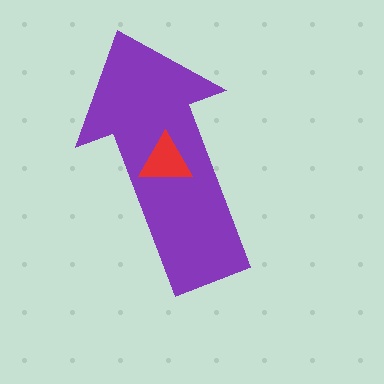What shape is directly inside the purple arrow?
The red triangle.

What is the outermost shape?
The purple arrow.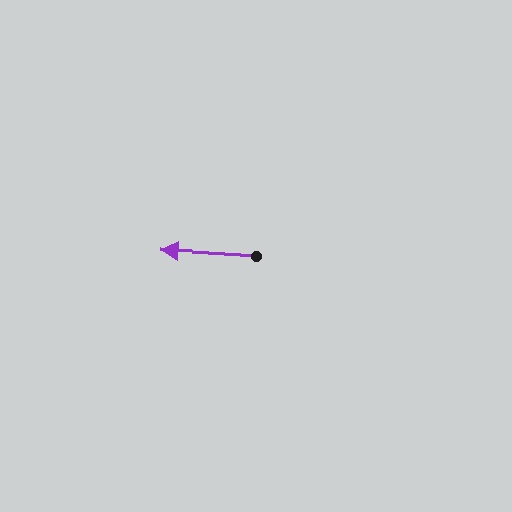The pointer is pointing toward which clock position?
Roughly 9 o'clock.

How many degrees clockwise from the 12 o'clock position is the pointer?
Approximately 273 degrees.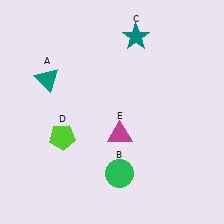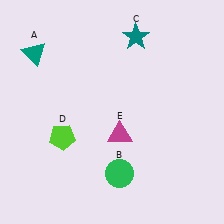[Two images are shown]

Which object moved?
The teal triangle (A) moved up.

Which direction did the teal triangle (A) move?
The teal triangle (A) moved up.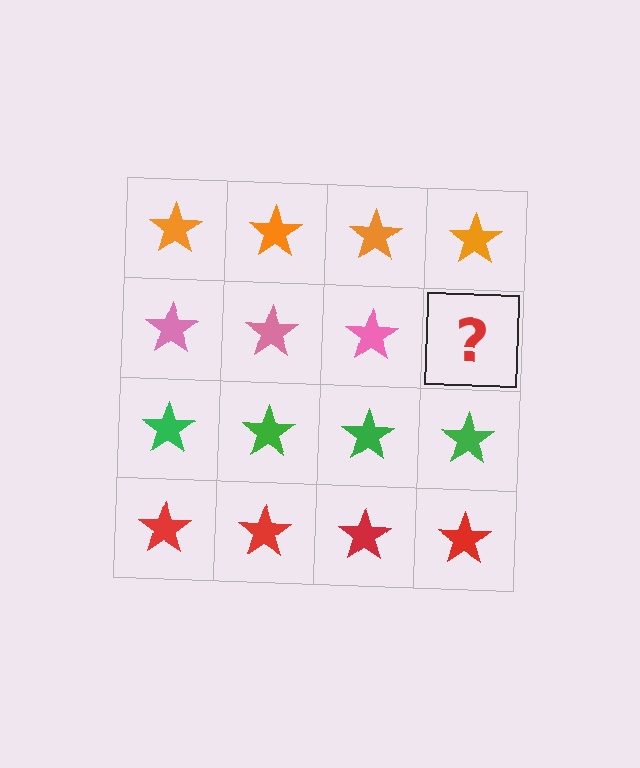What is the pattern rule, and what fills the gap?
The rule is that each row has a consistent color. The gap should be filled with a pink star.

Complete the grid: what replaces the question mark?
The question mark should be replaced with a pink star.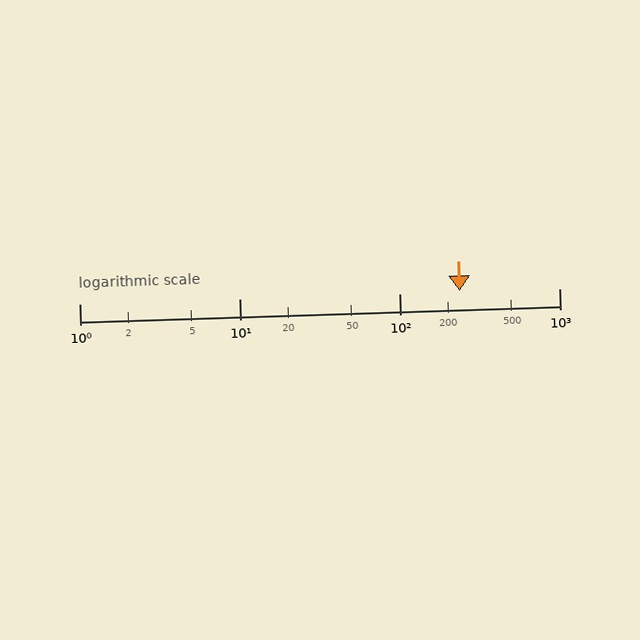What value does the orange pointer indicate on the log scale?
The pointer indicates approximately 240.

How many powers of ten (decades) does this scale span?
The scale spans 3 decades, from 1 to 1000.